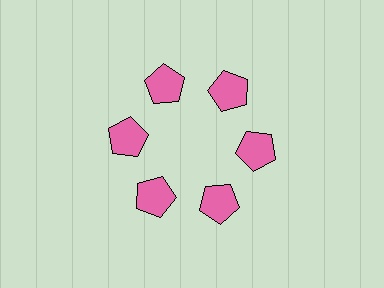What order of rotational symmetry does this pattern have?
This pattern has 6-fold rotational symmetry.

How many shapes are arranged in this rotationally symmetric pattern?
There are 6 shapes, arranged in 6 groups of 1.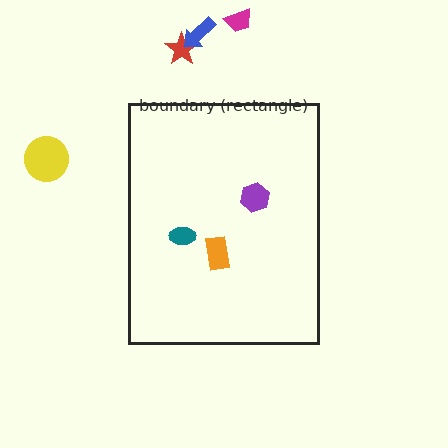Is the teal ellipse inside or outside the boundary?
Inside.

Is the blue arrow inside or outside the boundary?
Outside.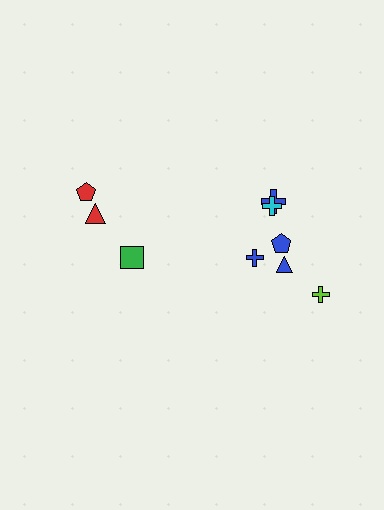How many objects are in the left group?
There are 3 objects.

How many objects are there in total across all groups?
There are 9 objects.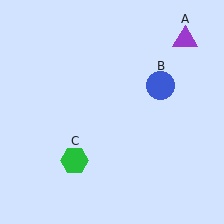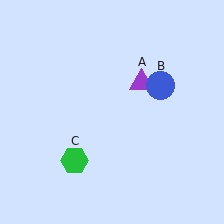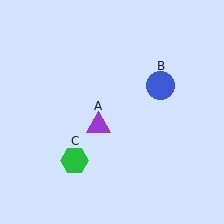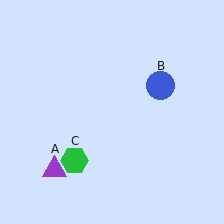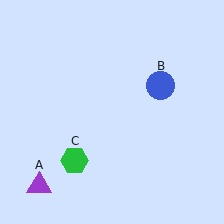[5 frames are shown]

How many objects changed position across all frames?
1 object changed position: purple triangle (object A).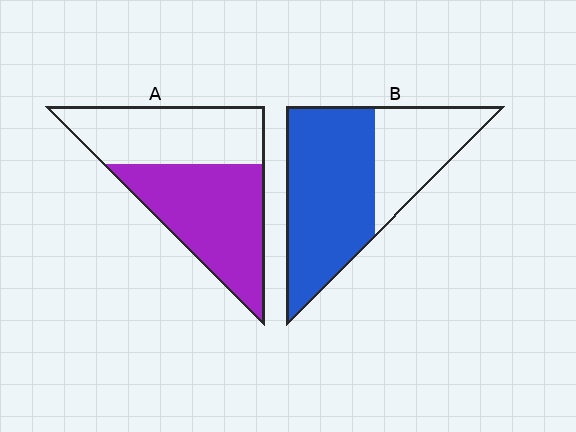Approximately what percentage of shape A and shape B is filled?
A is approximately 55% and B is approximately 65%.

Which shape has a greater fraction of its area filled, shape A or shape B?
Shape B.